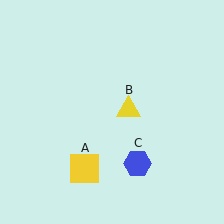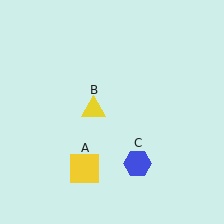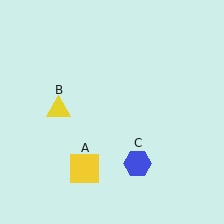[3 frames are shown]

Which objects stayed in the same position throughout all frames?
Yellow square (object A) and blue hexagon (object C) remained stationary.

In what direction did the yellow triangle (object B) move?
The yellow triangle (object B) moved left.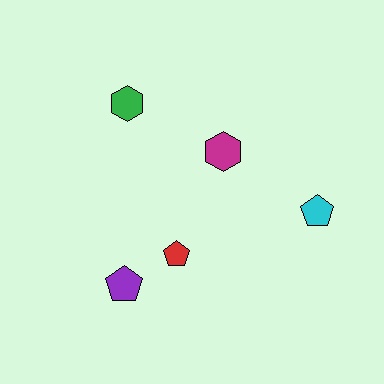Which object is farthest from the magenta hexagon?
The purple pentagon is farthest from the magenta hexagon.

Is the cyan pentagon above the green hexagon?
No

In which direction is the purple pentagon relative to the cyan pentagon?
The purple pentagon is to the left of the cyan pentagon.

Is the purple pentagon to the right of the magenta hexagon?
No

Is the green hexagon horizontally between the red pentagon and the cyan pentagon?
No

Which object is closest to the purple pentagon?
The red pentagon is closest to the purple pentagon.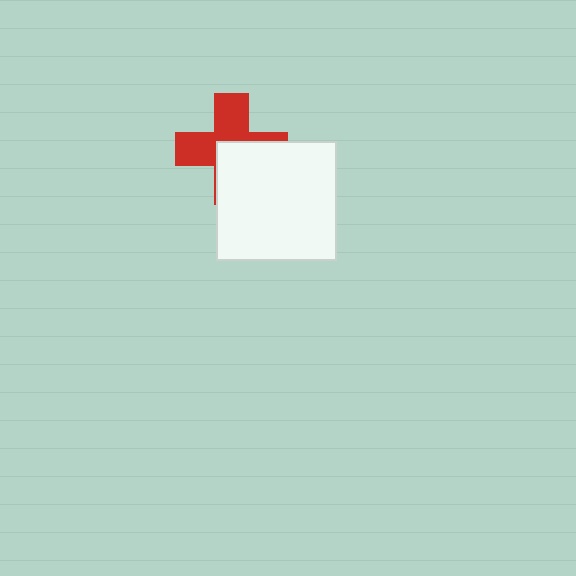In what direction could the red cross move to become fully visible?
The red cross could move toward the upper-left. That would shift it out from behind the white square entirely.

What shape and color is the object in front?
The object in front is a white square.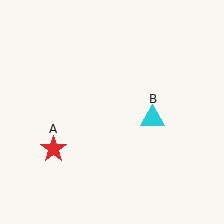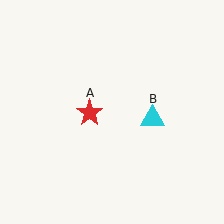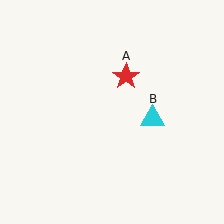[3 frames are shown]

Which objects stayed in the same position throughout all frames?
Cyan triangle (object B) remained stationary.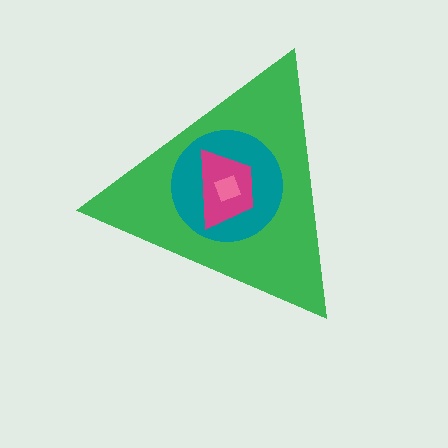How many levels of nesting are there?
4.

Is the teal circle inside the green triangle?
Yes.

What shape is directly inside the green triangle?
The teal circle.